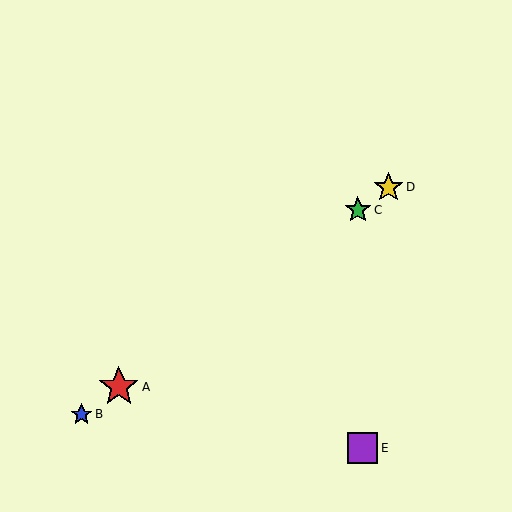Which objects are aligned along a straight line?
Objects A, B, C, D are aligned along a straight line.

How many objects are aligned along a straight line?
4 objects (A, B, C, D) are aligned along a straight line.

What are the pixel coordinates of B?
Object B is at (82, 414).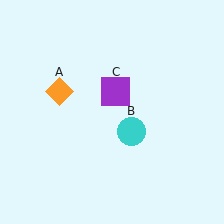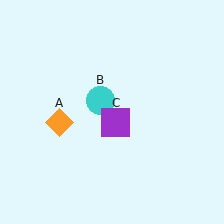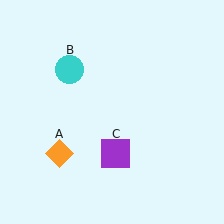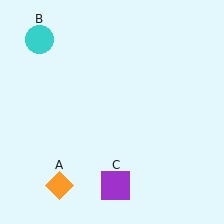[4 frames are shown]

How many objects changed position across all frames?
3 objects changed position: orange diamond (object A), cyan circle (object B), purple square (object C).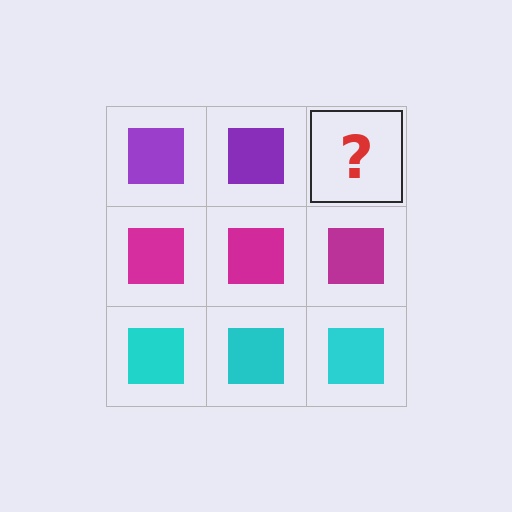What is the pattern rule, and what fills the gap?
The rule is that each row has a consistent color. The gap should be filled with a purple square.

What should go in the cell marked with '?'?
The missing cell should contain a purple square.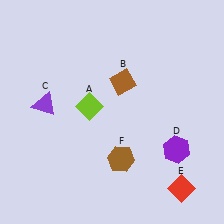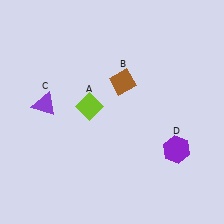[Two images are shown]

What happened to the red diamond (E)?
The red diamond (E) was removed in Image 2. It was in the bottom-right area of Image 1.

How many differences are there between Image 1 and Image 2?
There are 2 differences between the two images.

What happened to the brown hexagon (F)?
The brown hexagon (F) was removed in Image 2. It was in the bottom-right area of Image 1.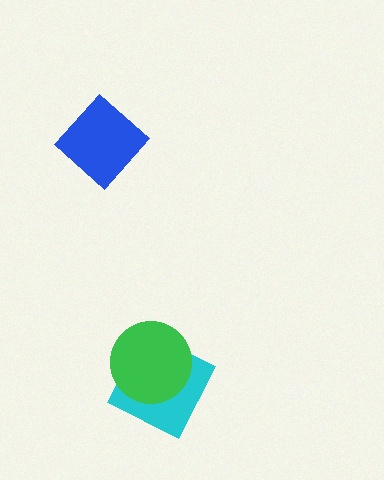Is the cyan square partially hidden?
Yes, it is partially covered by another shape.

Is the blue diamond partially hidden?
No, no other shape covers it.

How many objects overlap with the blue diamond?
0 objects overlap with the blue diamond.